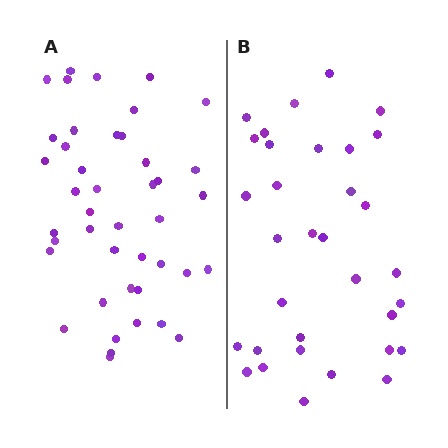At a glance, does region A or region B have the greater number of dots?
Region A (the left region) has more dots.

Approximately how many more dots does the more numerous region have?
Region A has roughly 10 or so more dots than region B.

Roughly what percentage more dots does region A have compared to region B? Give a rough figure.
About 30% more.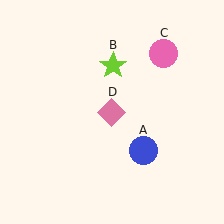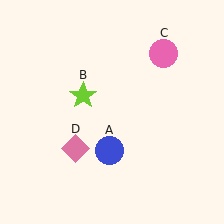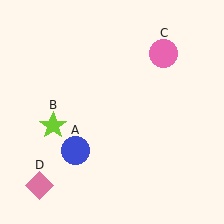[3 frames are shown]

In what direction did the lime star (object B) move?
The lime star (object B) moved down and to the left.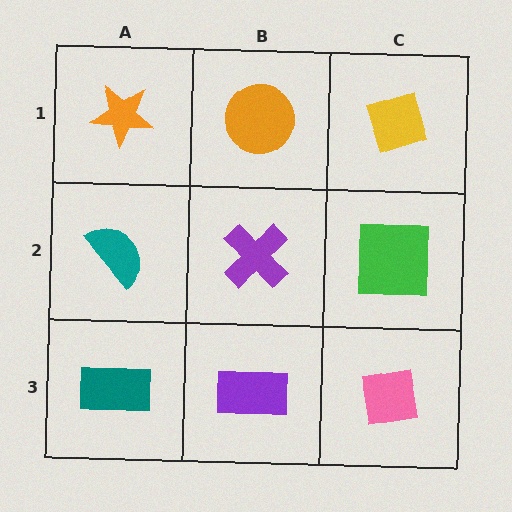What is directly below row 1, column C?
A green square.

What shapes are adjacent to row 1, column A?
A teal semicircle (row 2, column A), an orange circle (row 1, column B).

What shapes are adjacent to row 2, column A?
An orange star (row 1, column A), a teal rectangle (row 3, column A), a purple cross (row 2, column B).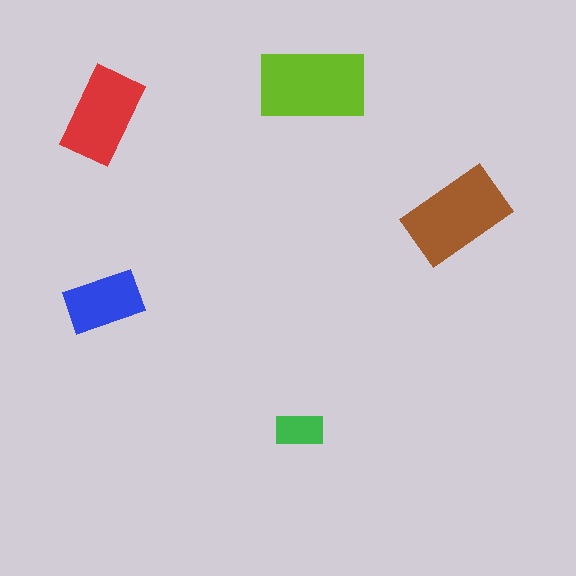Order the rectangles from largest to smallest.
the lime one, the brown one, the red one, the blue one, the green one.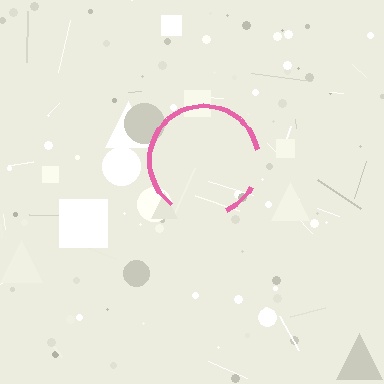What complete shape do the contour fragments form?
The contour fragments form a circle.